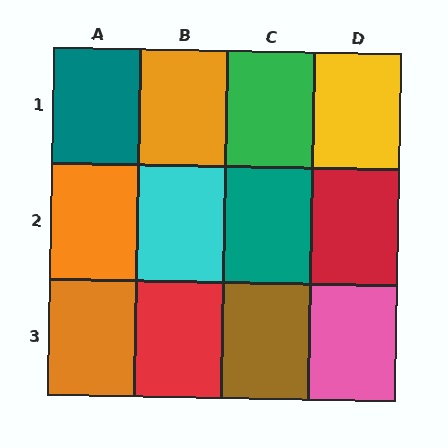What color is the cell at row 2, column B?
Cyan.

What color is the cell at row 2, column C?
Teal.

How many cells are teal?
2 cells are teal.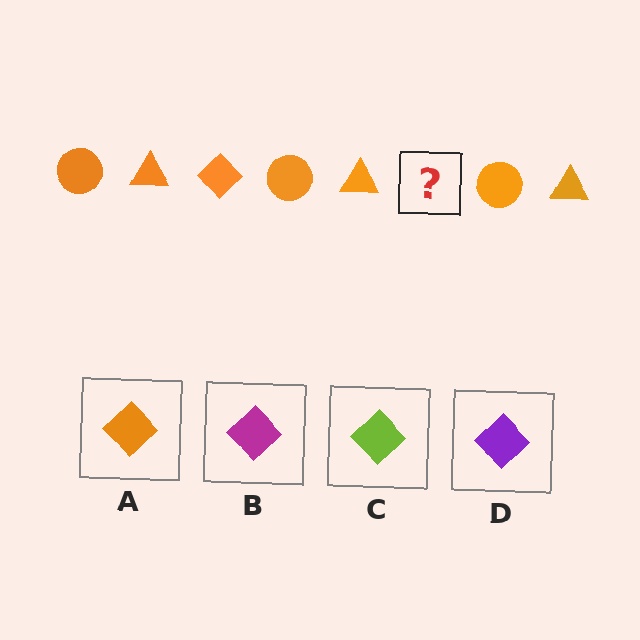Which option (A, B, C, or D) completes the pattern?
A.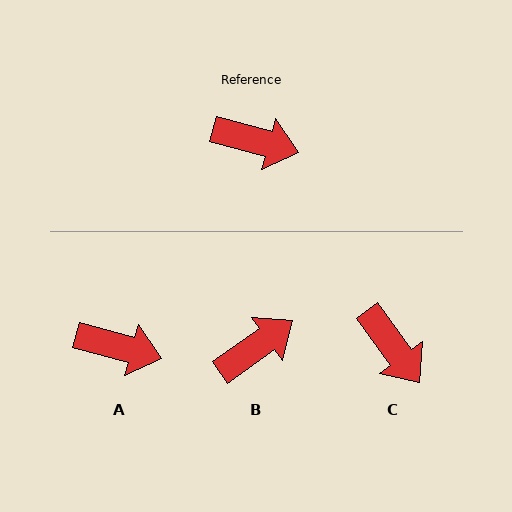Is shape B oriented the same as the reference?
No, it is off by about 51 degrees.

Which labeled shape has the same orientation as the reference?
A.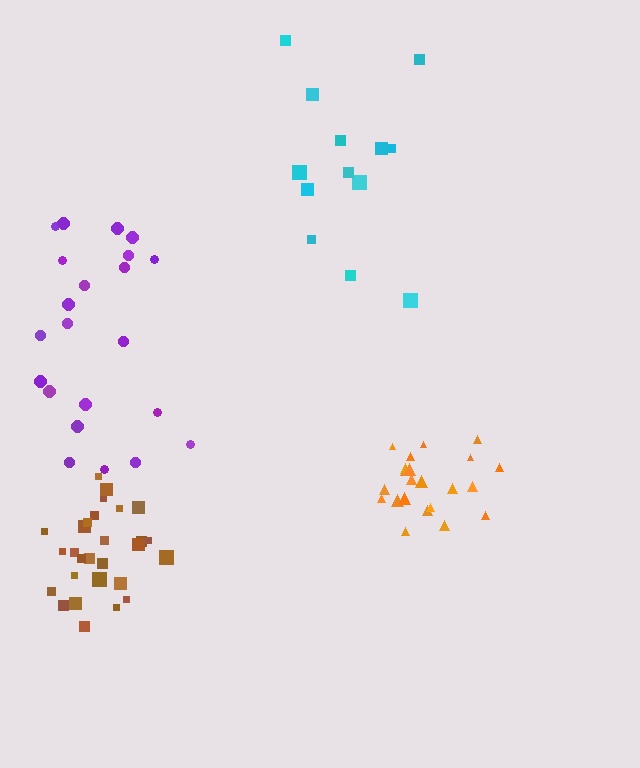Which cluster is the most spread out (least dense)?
Cyan.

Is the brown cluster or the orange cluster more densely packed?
Orange.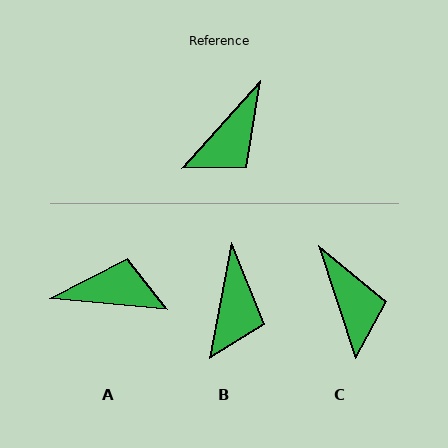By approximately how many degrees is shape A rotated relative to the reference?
Approximately 127 degrees counter-clockwise.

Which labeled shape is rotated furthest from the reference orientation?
A, about 127 degrees away.